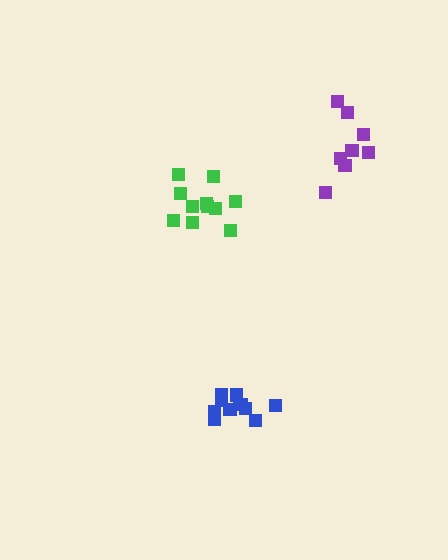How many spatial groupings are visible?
There are 3 spatial groupings.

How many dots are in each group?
Group 1: 11 dots, Group 2: 11 dots, Group 3: 8 dots (30 total).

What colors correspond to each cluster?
The clusters are colored: blue, green, purple.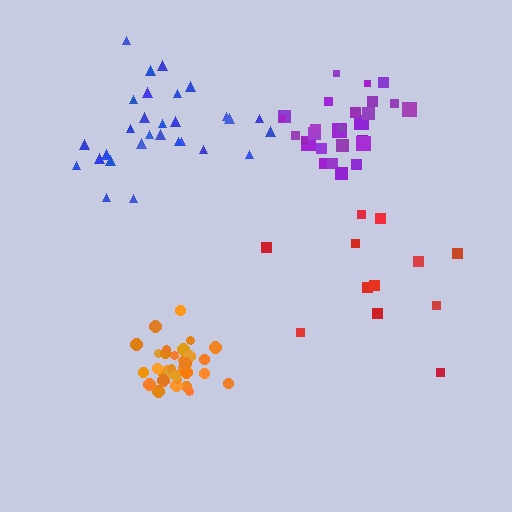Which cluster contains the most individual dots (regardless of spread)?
Orange (32).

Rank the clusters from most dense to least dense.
orange, purple, blue, red.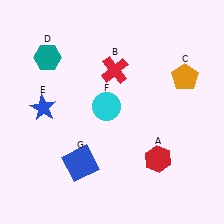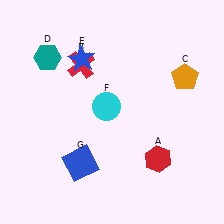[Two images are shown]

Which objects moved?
The objects that moved are: the red cross (B), the blue star (E).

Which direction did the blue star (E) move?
The blue star (E) moved up.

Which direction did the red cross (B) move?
The red cross (B) moved left.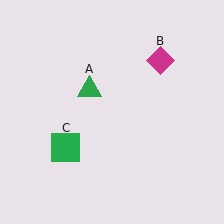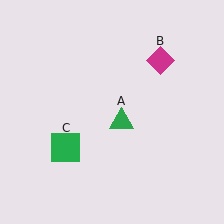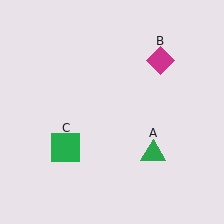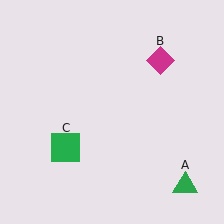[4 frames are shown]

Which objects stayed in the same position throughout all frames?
Magenta diamond (object B) and green square (object C) remained stationary.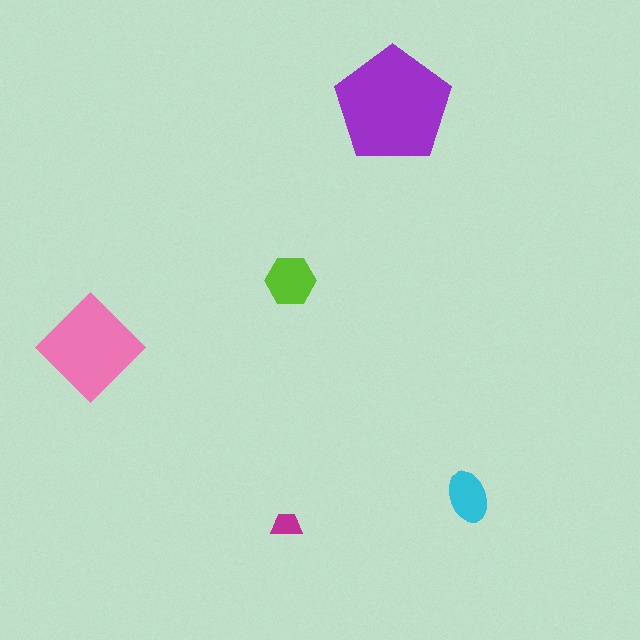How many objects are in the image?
There are 5 objects in the image.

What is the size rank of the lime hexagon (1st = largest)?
3rd.